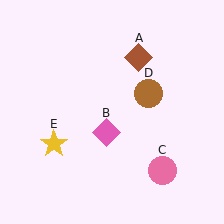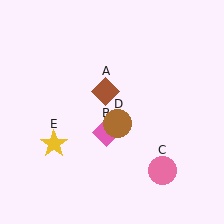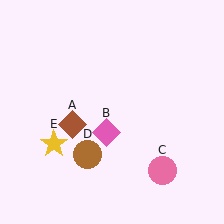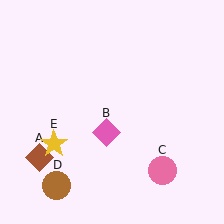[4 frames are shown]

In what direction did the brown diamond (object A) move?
The brown diamond (object A) moved down and to the left.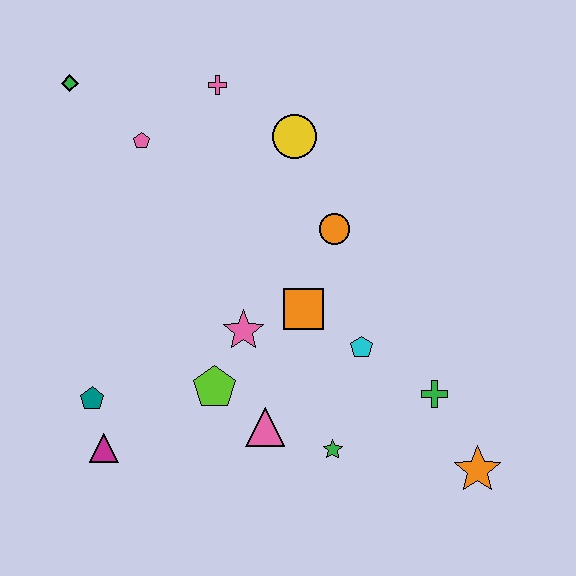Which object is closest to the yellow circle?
The pink cross is closest to the yellow circle.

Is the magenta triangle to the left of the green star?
Yes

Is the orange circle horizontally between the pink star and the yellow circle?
No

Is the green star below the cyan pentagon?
Yes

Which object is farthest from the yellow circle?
The orange star is farthest from the yellow circle.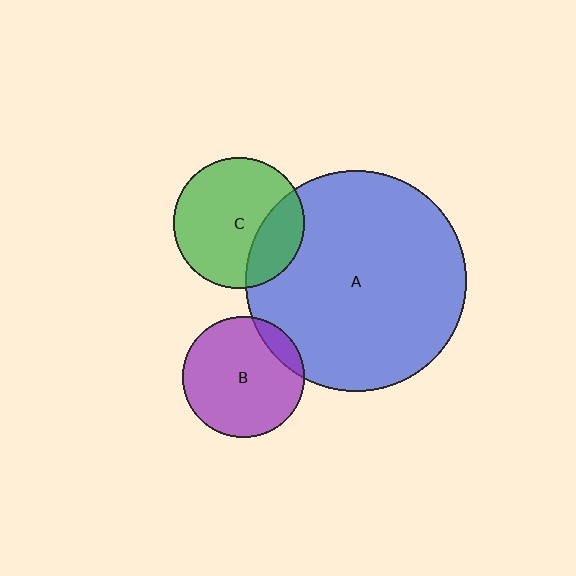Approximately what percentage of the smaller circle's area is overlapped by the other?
Approximately 25%.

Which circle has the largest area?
Circle A (blue).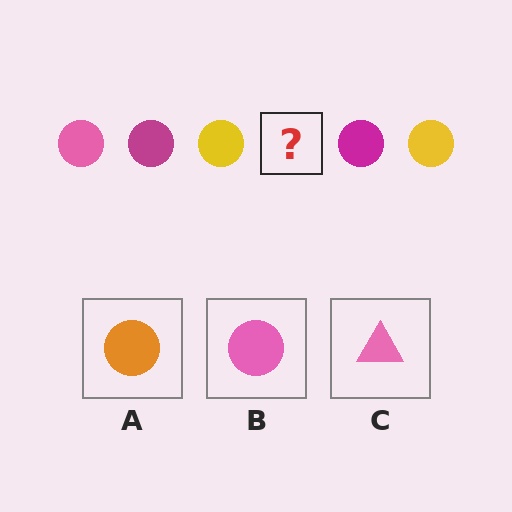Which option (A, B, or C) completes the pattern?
B.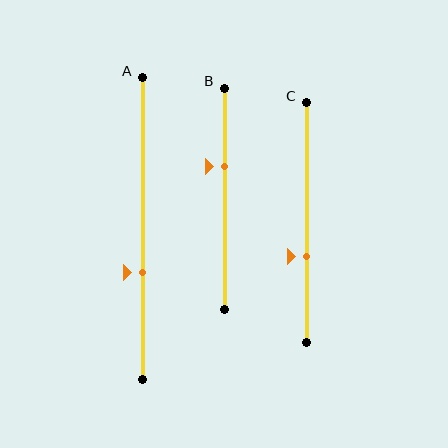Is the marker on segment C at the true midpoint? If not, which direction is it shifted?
No, the marker on segment C is shifted downward by about 14% of the segment length.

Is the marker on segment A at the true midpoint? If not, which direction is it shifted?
No, the marker on segment A is shifted downward by about 14% of the segment length.